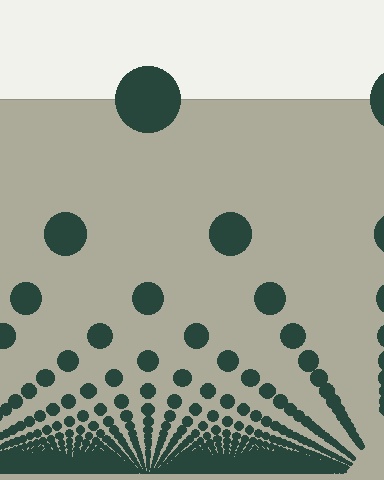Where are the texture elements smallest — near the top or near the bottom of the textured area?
Near the bottom.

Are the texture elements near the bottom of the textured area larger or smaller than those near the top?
Smaller. The gradient is inverted — elements near the bottom are smaller and denser.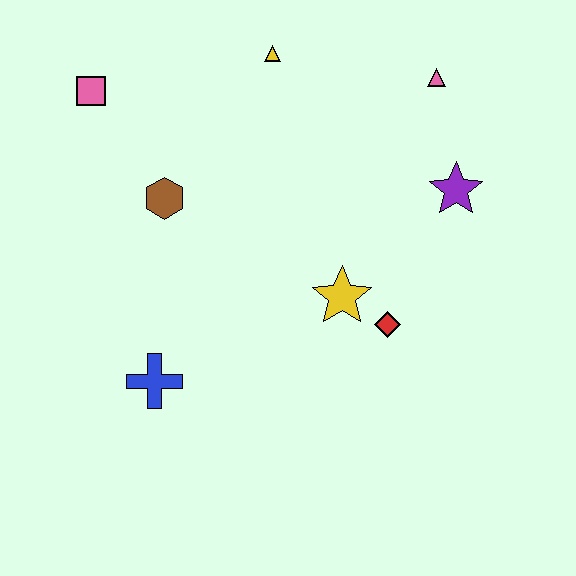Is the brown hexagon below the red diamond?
No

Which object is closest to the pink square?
The brown hexagon is closest to the pink square.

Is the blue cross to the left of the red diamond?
Yes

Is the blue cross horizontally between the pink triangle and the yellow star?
No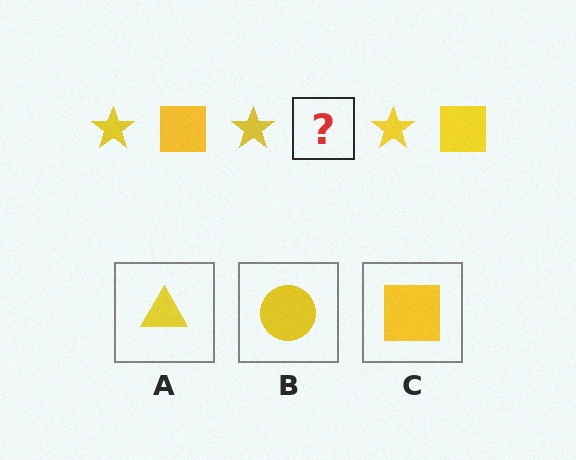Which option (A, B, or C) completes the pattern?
C.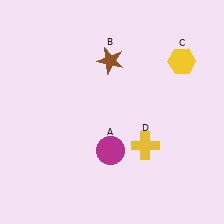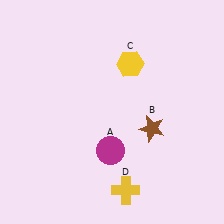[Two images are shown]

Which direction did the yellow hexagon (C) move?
The yellow hexagon (C) moved left.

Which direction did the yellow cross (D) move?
The yellow cross (D) moved down.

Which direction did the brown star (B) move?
The brown star (B) moved down.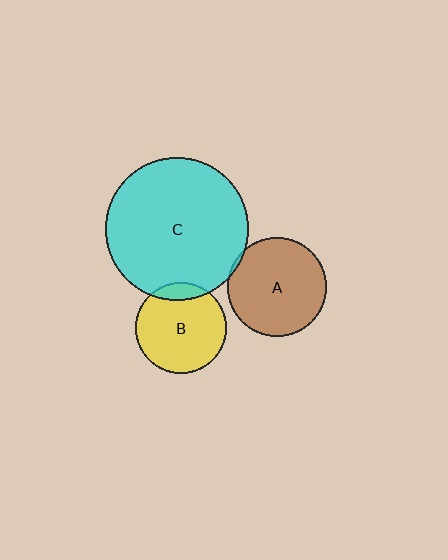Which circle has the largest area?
Circle C (cyan).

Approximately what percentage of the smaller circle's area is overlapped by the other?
Approximately 5%.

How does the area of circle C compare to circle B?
Approximately 2.5 times.